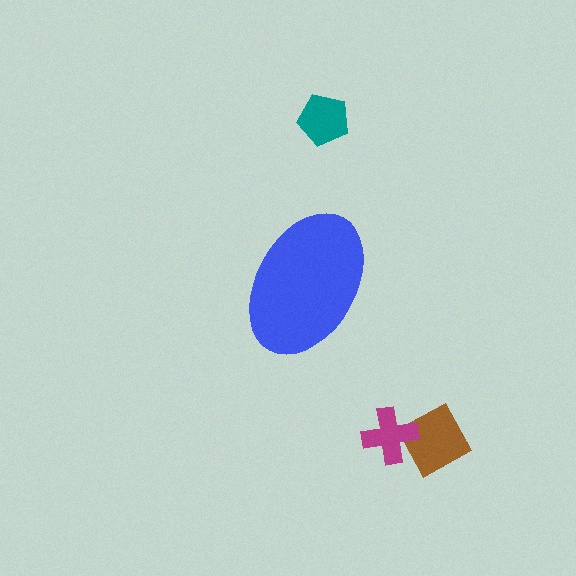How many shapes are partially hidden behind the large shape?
0 shapes are partially hidden.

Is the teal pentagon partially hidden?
No, the teal pentagon is fully visible.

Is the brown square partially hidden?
No, the brown square is fully visible.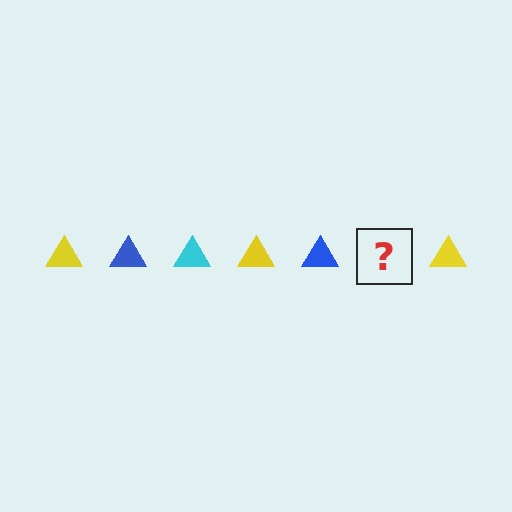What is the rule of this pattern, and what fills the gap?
The rule is that the pattern cycles through yellow, blue, cyan triangles. The gap should be filled with a cyan triangle.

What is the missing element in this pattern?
The missing element is a cyan triangle.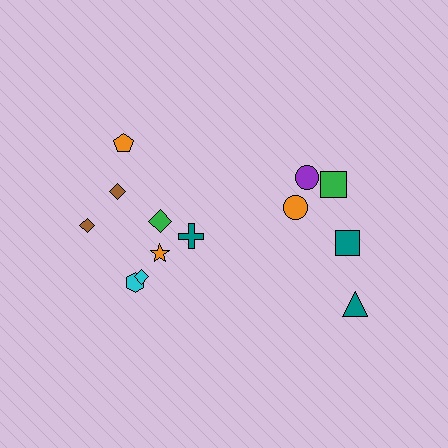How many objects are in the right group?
There are 5 objects.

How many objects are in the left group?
There are 8 objects.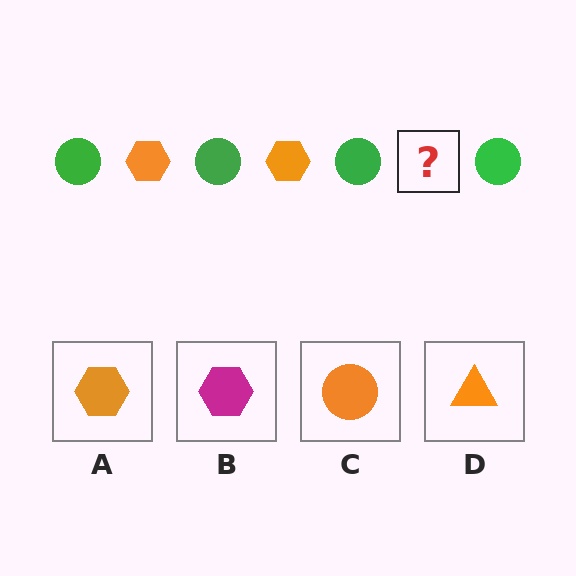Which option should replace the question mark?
Option A.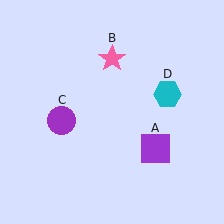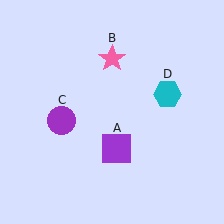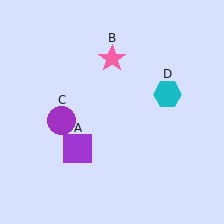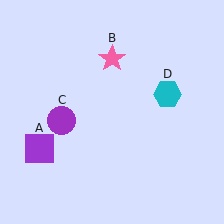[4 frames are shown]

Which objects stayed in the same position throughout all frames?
Pink star (object B) and purple circle (object C) and cyan hexagon (object D) remained stationary.